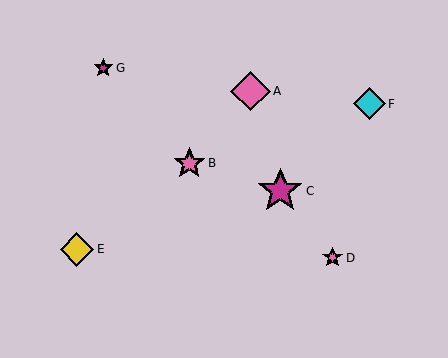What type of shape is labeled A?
Shape A is a pink diamond.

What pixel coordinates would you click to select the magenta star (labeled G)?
Click at (103, 68) to select the magenta star G.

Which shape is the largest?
The magenta star (labeled C) is the largest.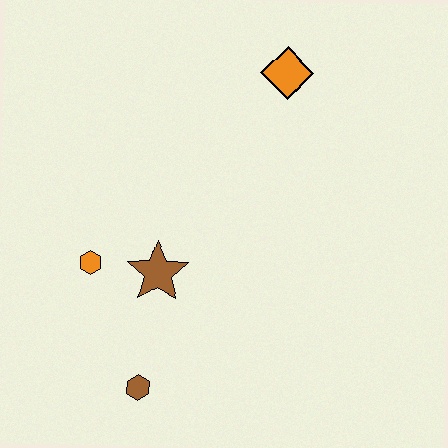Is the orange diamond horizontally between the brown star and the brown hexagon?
No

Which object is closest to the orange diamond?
The brown star is closest to the orange diamond.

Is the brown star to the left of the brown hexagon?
No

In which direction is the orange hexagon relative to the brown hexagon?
The orange hexagon is above the brown hexagon.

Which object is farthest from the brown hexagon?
The orange diamond is farthest from the brown hexagon.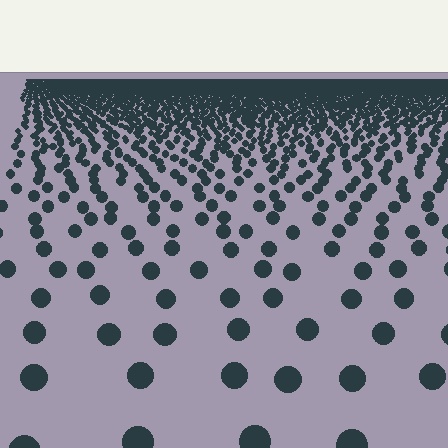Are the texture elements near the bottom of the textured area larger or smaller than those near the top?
Larger. Near the bottom, elements are closer to the viewer and appear at a bigger on-screen size.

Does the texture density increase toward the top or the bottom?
Density increases toward the top.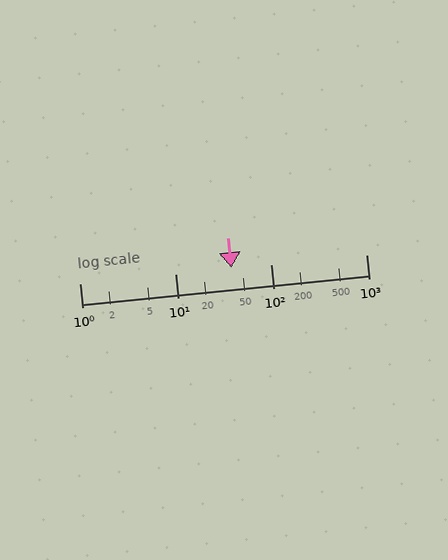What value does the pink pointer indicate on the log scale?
The pointer indicates approximately 39.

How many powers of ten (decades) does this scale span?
The scale spans 3 decades, from 1 to 1000.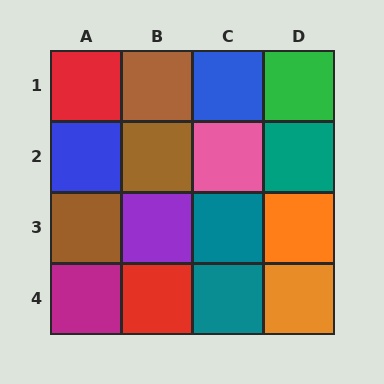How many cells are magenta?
1 cell is magenta.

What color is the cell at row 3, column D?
Orange.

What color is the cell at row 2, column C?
Pink.